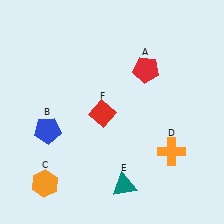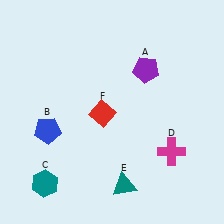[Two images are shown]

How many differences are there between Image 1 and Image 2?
There are 3 differences between the two images.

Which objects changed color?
A changed from red to purple. C changed from orange to teal. D changed from orange to magenta.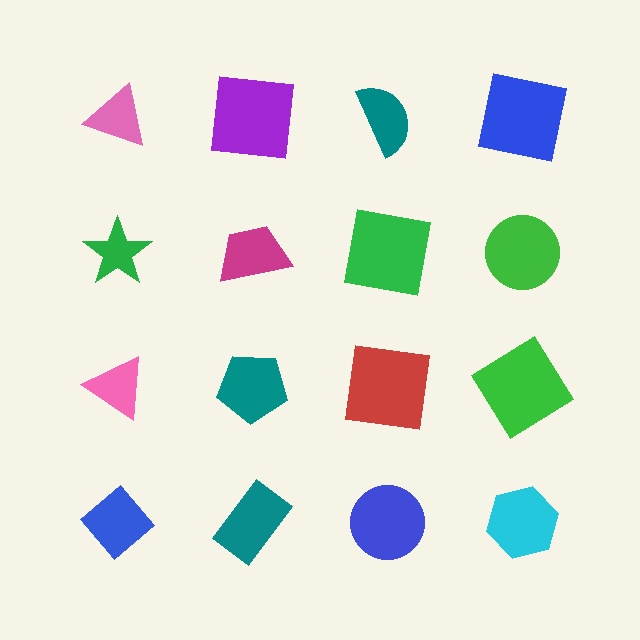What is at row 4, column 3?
A blue circle.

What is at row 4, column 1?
A blue diamond.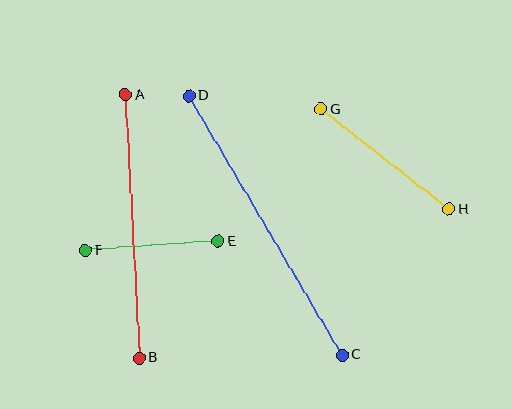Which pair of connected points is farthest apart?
Points C and D are farthest apart.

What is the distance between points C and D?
The distance is approximately 301 pixels.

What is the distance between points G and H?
The distance is approximately 163 pixels.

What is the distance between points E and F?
The distance is approximately 133 pixels.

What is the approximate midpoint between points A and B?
The midpoint is at approximately (132, 226) pixels.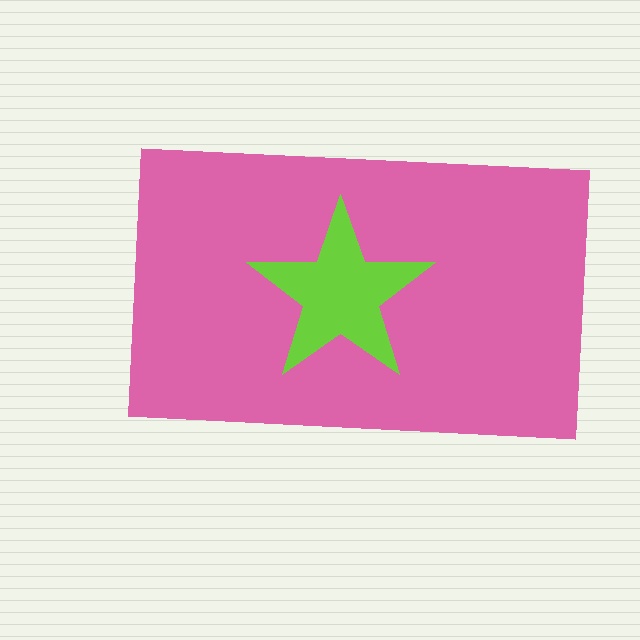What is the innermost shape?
The lime star.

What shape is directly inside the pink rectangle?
The lime star.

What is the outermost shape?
The pink rectangle.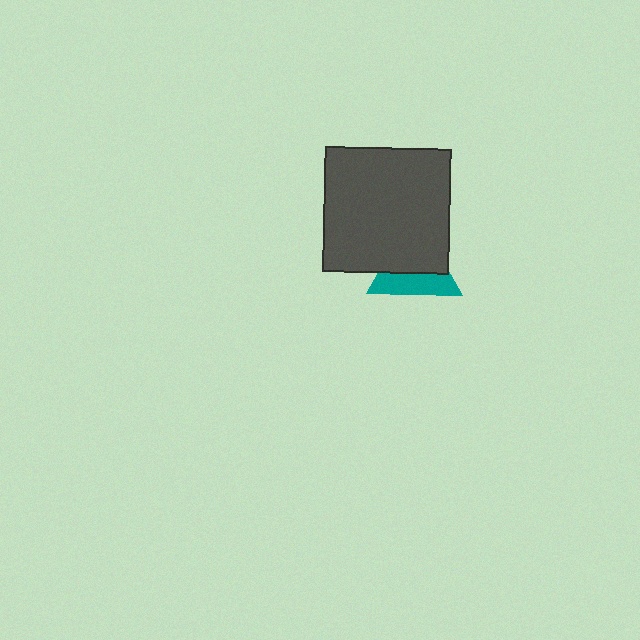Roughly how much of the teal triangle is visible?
A small part of it is visible (roughly 45%).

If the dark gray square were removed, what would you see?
You would see the complete teal triangle.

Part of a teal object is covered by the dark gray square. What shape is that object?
It is a triangle.